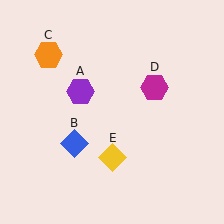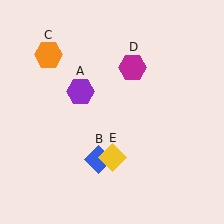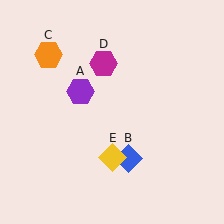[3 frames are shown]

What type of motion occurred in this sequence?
The blue diamond (object B), magenta hexagon (object D) rotated counterclockwise around the center of the scene.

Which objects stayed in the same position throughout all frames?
Purple hexagon (object A) and orange hexagon (object C) and yellow diamond (object E) remained stationary.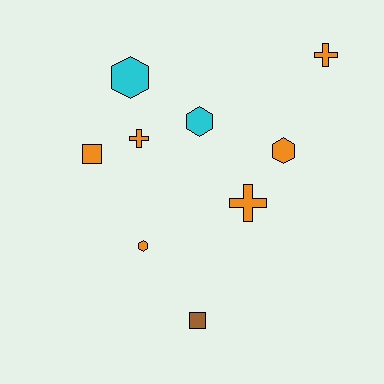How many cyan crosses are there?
There are no cyan crosses.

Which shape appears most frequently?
Hexagon, with 4 objects.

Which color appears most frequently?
Orange, with 6 objects.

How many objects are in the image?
There are 9 objects.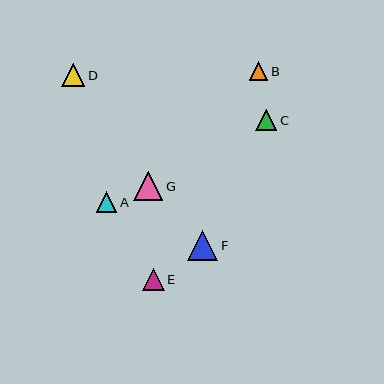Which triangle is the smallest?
Triangle B is the smallest with a size of approximately 18 pixels.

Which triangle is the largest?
Triangle F is the largest with a size of approximately 30 pixels.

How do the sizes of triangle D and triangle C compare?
Triangle D and triangle C are approximately the same size.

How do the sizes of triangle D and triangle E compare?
Triangle D and triangle E are approximately the same size.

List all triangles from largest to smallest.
From largest to smallest: F, G, D, E, C, A, B.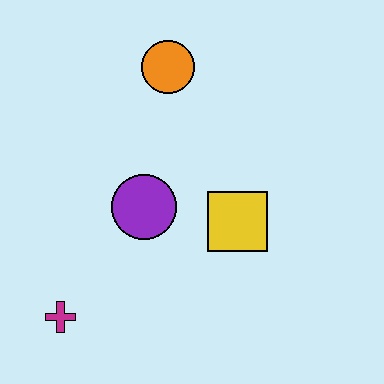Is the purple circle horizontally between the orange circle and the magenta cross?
Yes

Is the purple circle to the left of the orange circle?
Yes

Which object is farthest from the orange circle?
The magenta cross is farthest from the orange circle.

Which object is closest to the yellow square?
The purple circle is closest to the yellow square.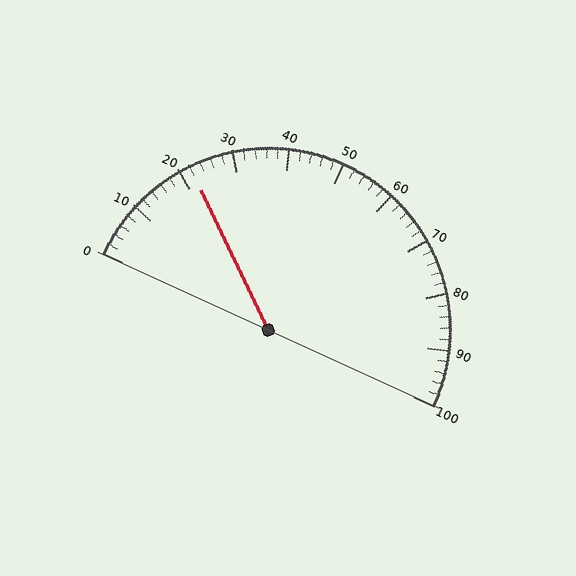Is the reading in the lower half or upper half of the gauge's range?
The reading is in the lower half of the range (0 to 100).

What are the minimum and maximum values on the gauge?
The gauge ranges from 0 to 100.